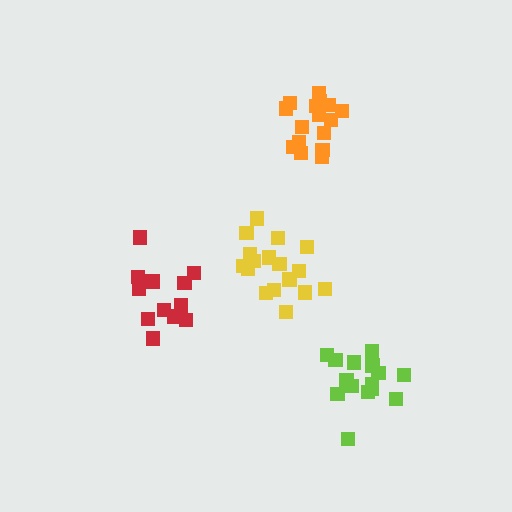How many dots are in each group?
Group 1: 16 dots, Group 2: 17 dots, Group 3: 15 dots, Group 4: 12 dots (60 total).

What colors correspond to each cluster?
The clusters are colored: orange, yellow, lime, red.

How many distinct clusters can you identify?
There are 4 distinct clusters.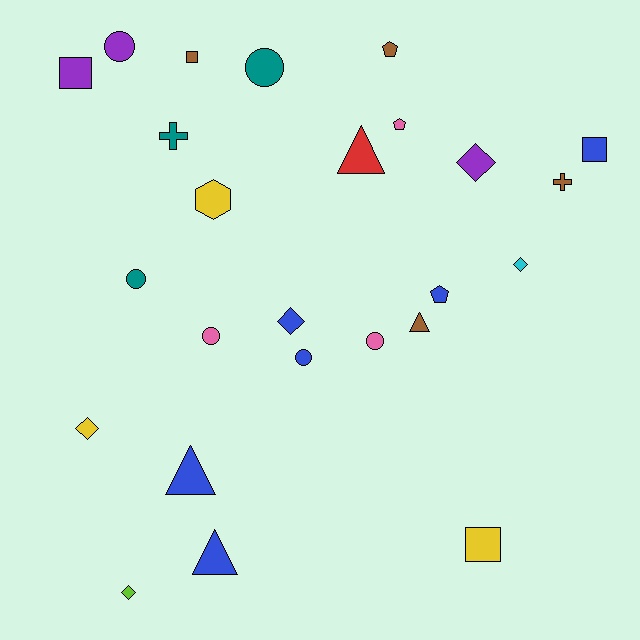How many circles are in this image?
There are 6 circles.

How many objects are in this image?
There are 25 objects.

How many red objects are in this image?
There is 1 red object.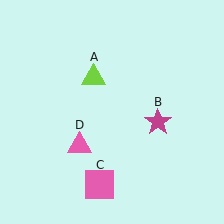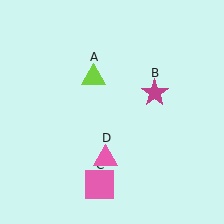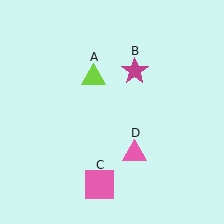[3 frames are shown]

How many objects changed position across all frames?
2 objects changed position: magenta star (object B), pink triangle (object D).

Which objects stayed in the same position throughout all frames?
Lime triangle (object A) and pink square (object C) remained stationary.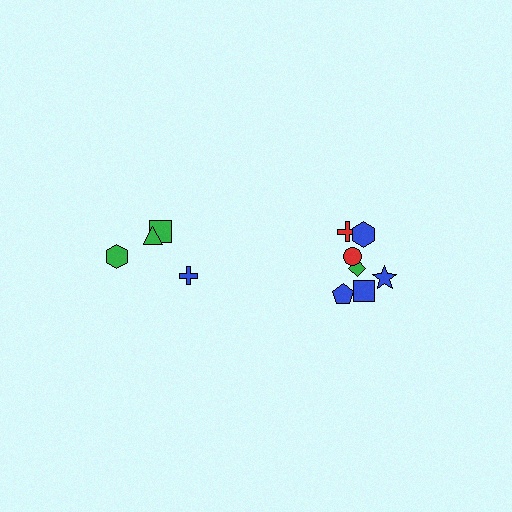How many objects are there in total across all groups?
There are 11 objects.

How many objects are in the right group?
There are 7 objects.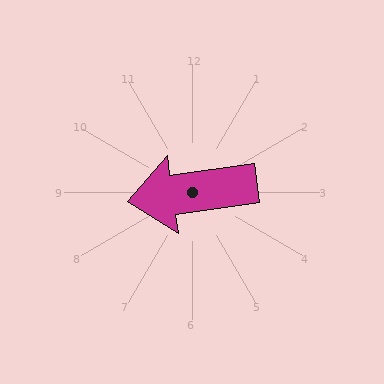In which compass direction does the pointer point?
West.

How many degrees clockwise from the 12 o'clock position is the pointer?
Approximately 262 degrees.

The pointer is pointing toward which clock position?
Roughly 9 o'clock.